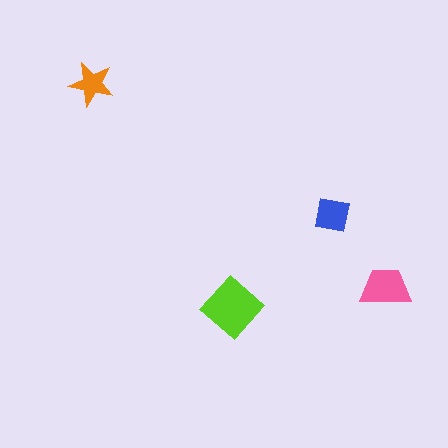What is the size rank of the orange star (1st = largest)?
4th.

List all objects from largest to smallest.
The lime diamond, the pink trapezoid, the blue square, the orange star.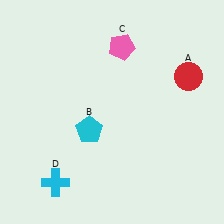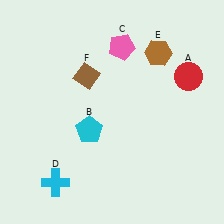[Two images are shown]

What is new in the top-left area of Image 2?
A brown diamond (F) was added in the top-left area of Image 2.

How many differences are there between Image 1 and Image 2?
There are 2 differences between the two images.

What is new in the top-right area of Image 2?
A brown hexagon (E) was added in the top-right area of Image 2.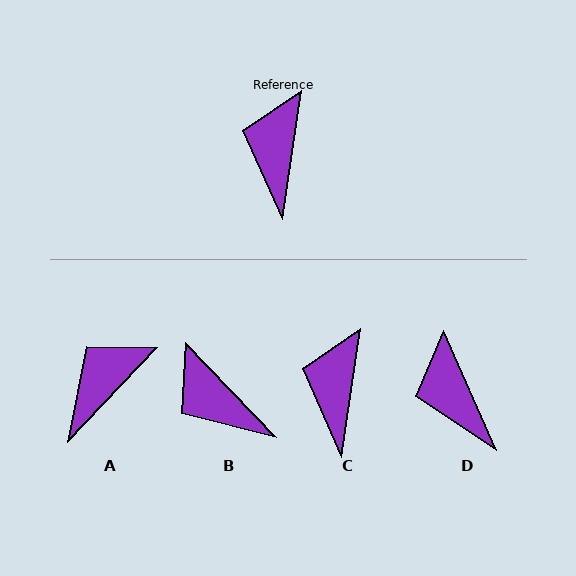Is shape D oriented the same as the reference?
No, it is off by about 32 degrees.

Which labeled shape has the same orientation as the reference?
C.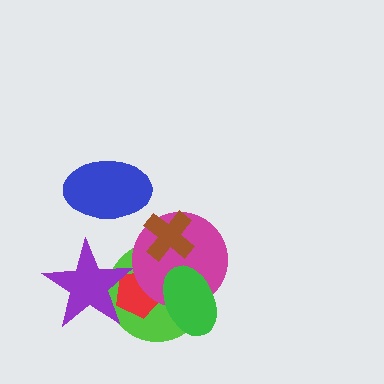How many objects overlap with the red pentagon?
4 objects overlap with the red pentagon.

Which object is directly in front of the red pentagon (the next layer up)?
The purple star is directly in front of the red pentagon.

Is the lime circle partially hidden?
Yes, it is partially covered by another shape.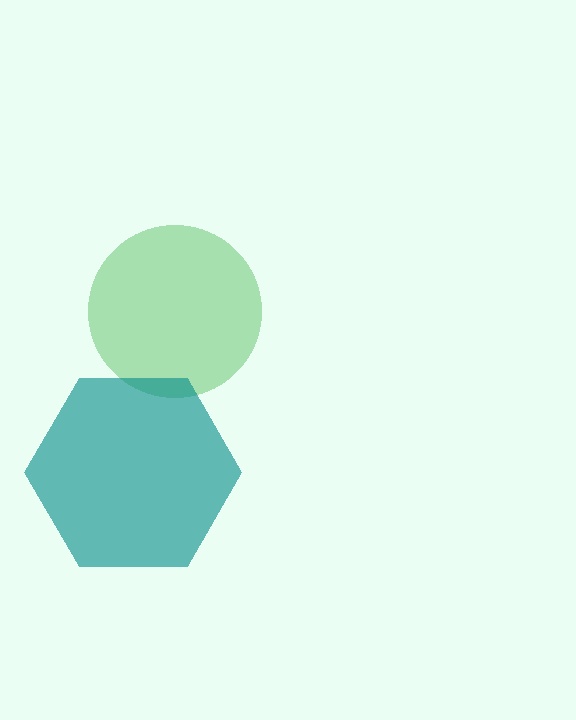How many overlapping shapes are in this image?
There are 2 overlapping shapes in the image.